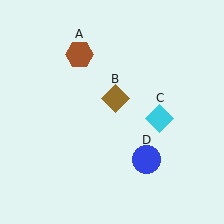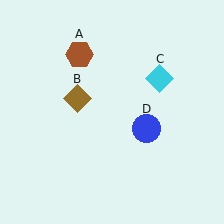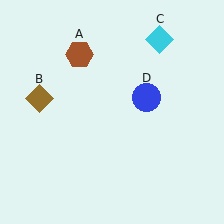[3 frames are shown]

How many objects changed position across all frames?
3 objects changed position: brown diamond (object B), cyan diamond (object C), blue circle (object D).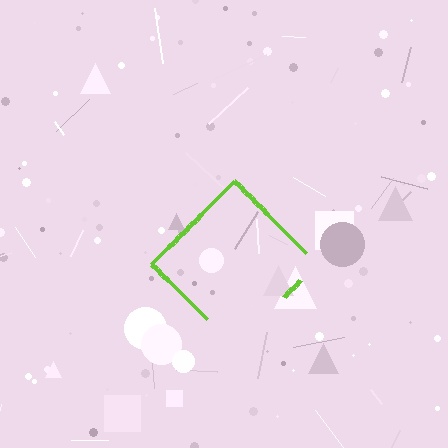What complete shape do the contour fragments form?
The contour fragments form a diamond.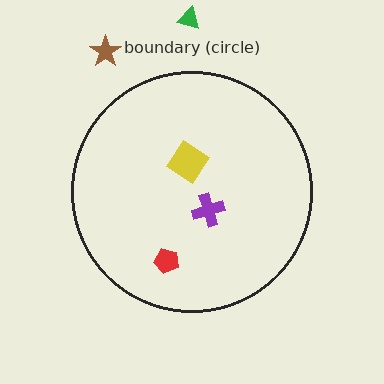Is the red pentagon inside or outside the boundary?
Inside.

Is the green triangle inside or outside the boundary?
Outside.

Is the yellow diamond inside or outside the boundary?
Inside.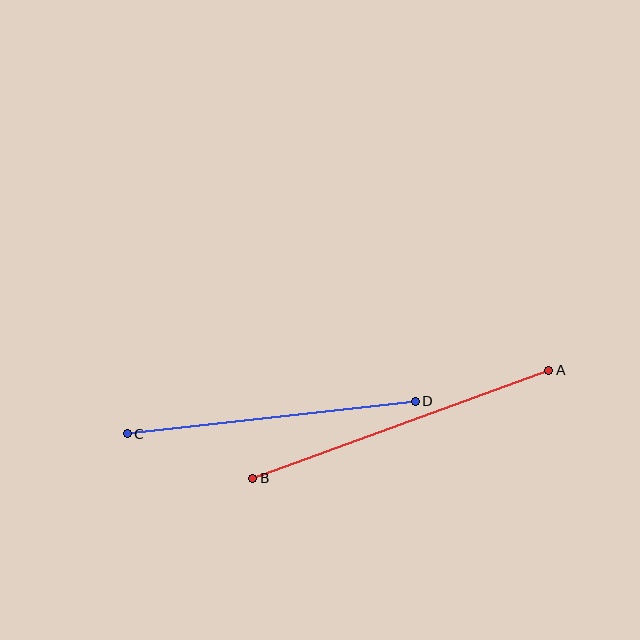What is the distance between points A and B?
The distance is approximately 315 pixels.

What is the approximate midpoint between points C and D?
The midpoint is at approximately (271, 418) pixels.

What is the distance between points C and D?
The distance is approximately 290 pixels.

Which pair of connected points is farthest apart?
Points A and B are farthest apart.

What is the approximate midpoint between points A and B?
The midpoint is at approximately (401, 424) pixels.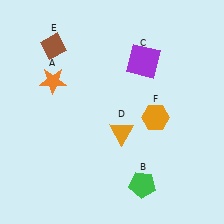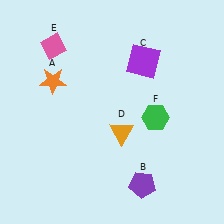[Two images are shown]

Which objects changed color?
B changed from green to purple. E changed from brown to pink. F changed from orange to green.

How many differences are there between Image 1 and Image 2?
There are 3 differences between the two images.